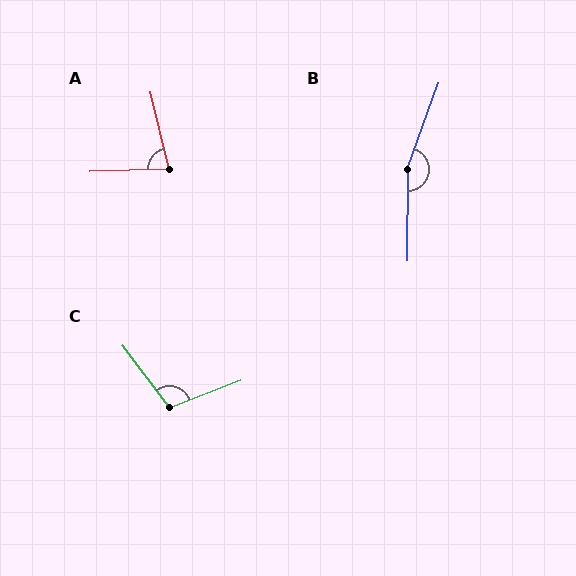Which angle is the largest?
B, at approximately 160 degrees.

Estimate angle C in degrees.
Approximately 106 degrees.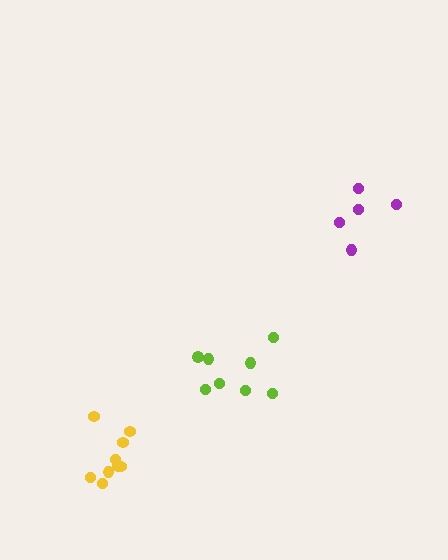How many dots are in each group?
Group 1: 8 dots, Group 2: 5 dots, Group 3: 9 dots (22 total).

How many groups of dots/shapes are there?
There are 3 groups.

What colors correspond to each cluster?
The clusters are colored: lime, purple, yellow.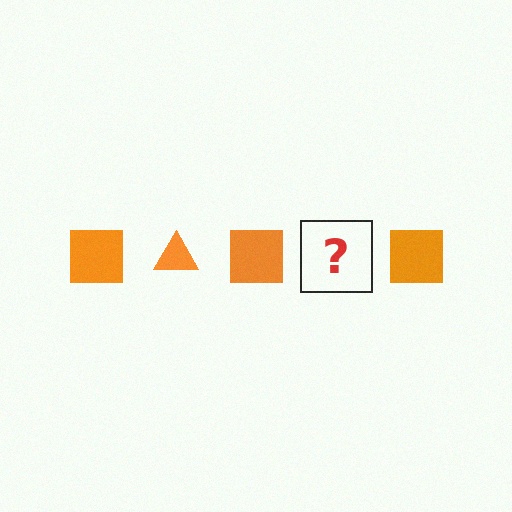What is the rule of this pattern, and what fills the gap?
The rule is that the pattern cycles through square, triangle shapes in orange. The gap should be filled with an orange triangle.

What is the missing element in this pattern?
The missing element is an orange triangle.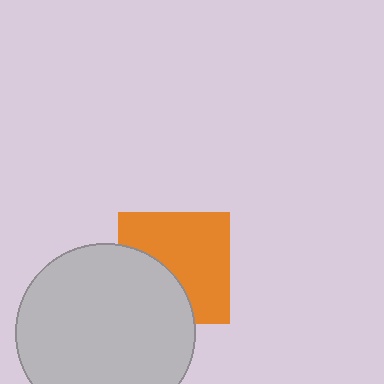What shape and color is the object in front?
The object in front is a light gray circle.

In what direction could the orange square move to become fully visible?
The orange square could move toward the upper-right. That would shift it out from behind the light gray circle entirely.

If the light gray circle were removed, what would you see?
You would see the complete orange square.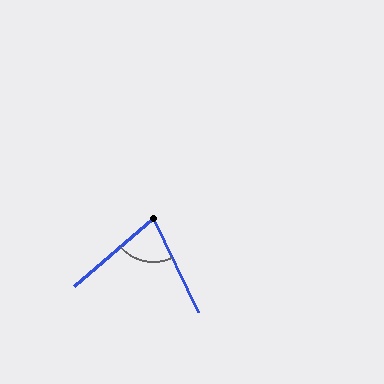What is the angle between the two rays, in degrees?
Approximately 75 degrees.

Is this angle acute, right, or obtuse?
It is acute.